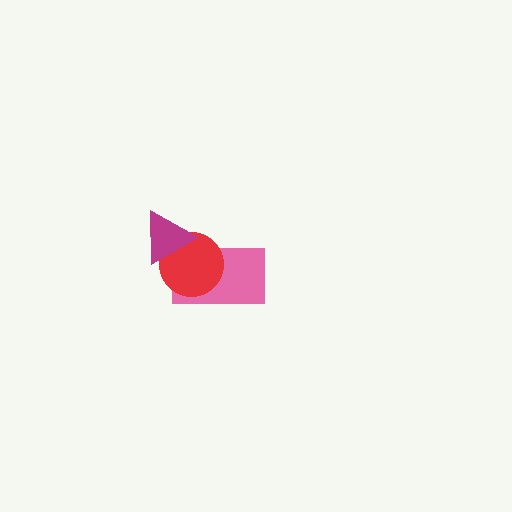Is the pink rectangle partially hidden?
Yes, it is partially covered by another shape.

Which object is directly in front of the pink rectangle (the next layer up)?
The red circle is directly in front of the pink rectangle.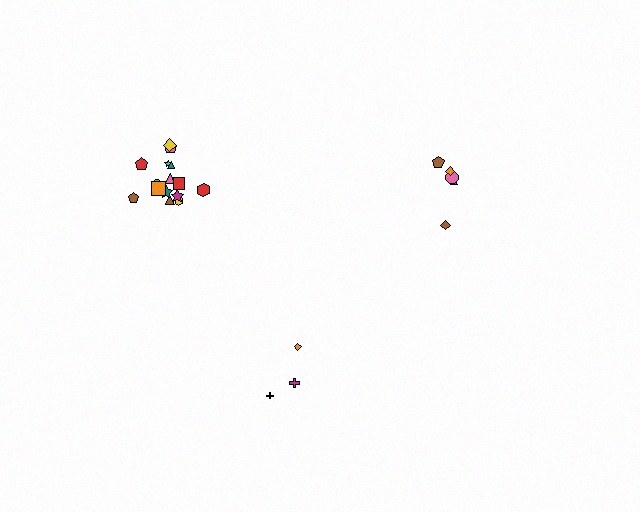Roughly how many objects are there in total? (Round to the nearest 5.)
Roughly 25 objects in total.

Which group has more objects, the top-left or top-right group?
The top-left group.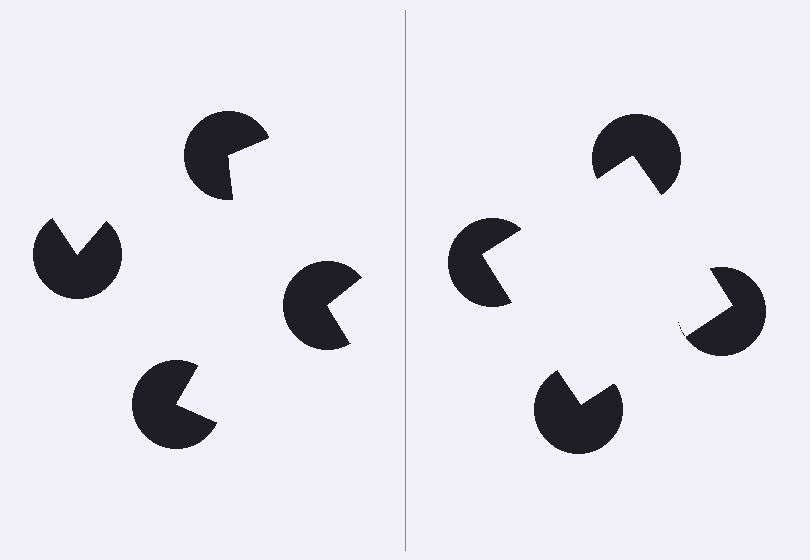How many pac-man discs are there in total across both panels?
8 — 4 on each side.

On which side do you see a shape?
An illusory square appears on the right side. On the left side the wedge cuts are rotated, so no coherent shape forms.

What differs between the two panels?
The pac-man discs are positioned identically on both sides; only the wedge orientations differ. On the right they align to a square; on the left they are misaligned.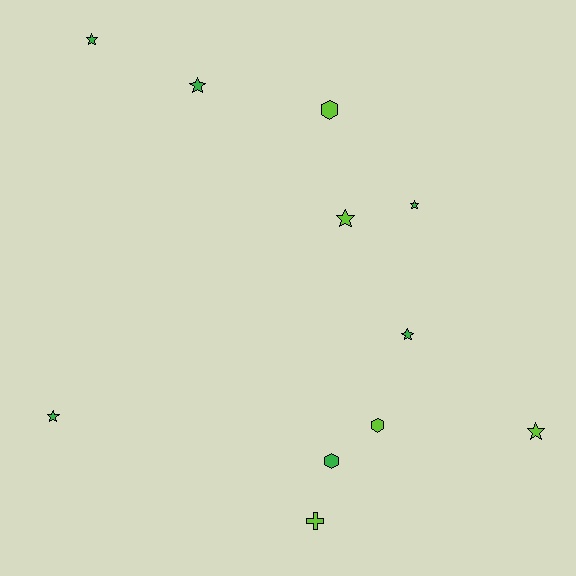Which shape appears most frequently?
Star, with 7 objects.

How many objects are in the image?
There are 11 objects.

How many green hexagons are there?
There is 1 green hexagon.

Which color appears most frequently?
Green, with 6 objects.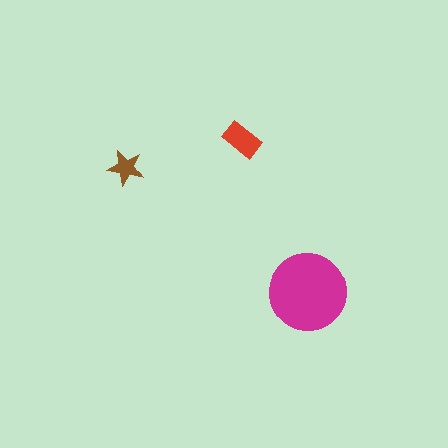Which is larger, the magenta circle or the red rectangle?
The magenta circle.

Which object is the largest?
The magenta circle.